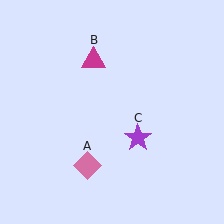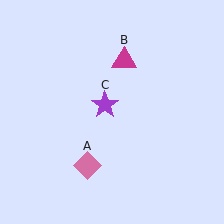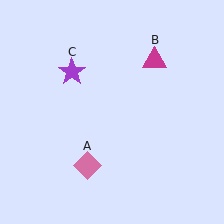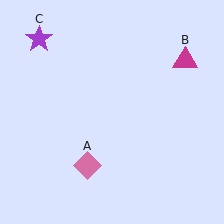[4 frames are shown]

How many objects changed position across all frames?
2 objects changed position: magenta triangle (object B), purple star (object C).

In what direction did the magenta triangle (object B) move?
The magenta triangle (object B) moved right.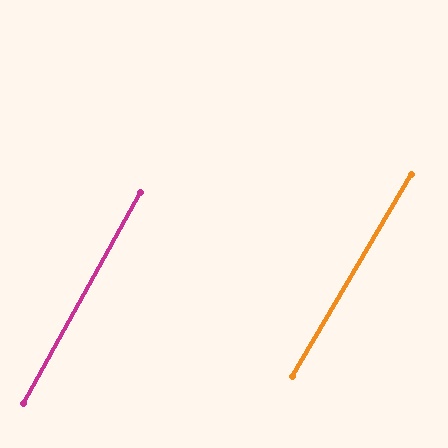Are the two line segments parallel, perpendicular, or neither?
Parallel — their directions differ by only 1.3°.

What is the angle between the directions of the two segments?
Approximately 1 degree.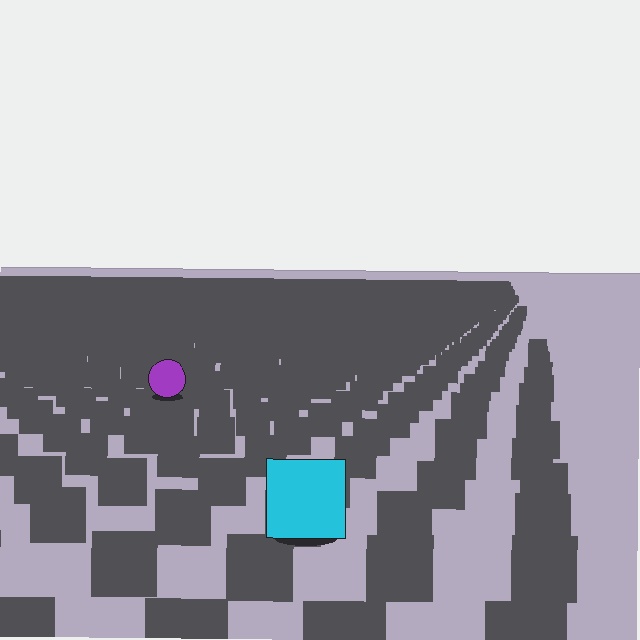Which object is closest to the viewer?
The cyan square is closest. The texture marks near it are larger and more spread out.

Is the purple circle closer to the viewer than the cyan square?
No. The cyan square is closer — you can tell from the texture gradient: the ground texture is coarser near it.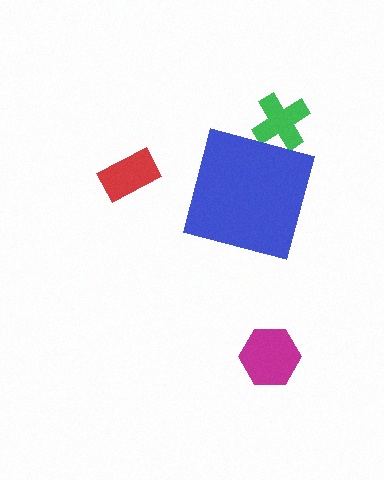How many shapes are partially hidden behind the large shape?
1 shape is partially hidden.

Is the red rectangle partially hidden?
No, the red rectangle is fully visible.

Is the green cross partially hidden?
Yes, the green cross is partially hidden behind the blue square.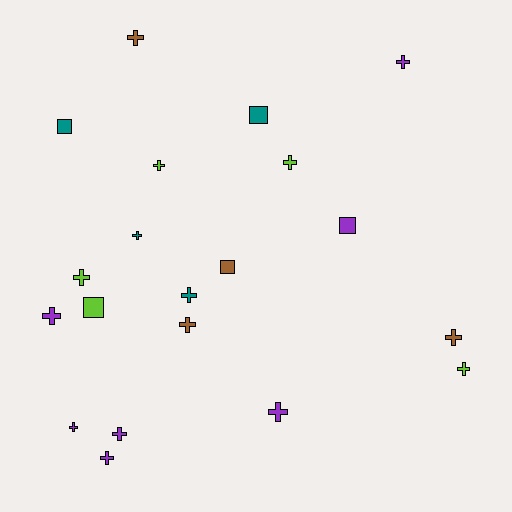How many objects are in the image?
There are 20 objects.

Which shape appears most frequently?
Cross, with 15 objects.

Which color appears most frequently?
Purple, with 7 objects.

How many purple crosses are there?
There are 6 purple crosses.